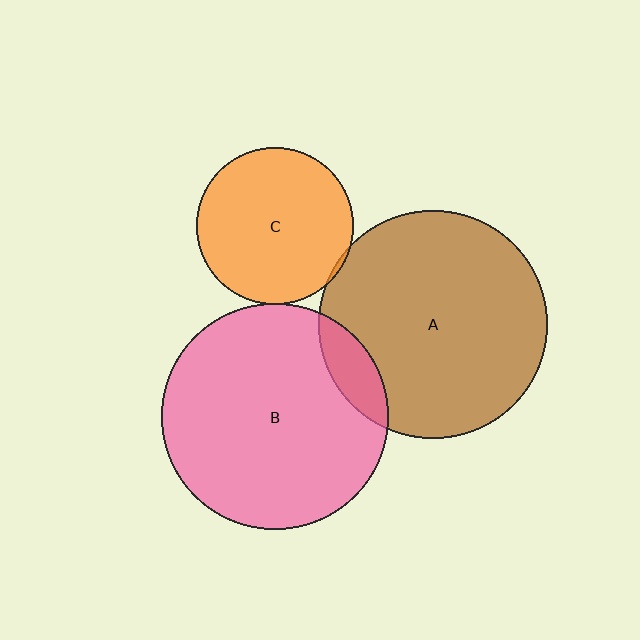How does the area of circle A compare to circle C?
Approximately 2.1 times.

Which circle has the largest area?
Circle A (brown).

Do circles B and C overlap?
Yes.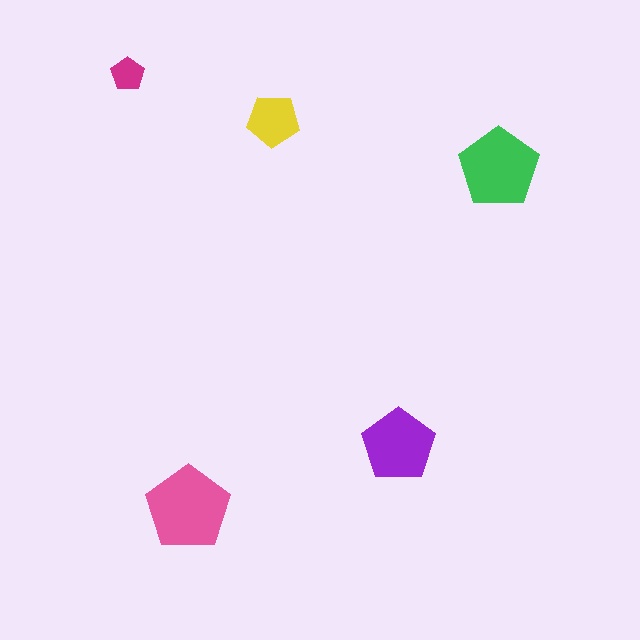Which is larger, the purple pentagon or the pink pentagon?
The pink one.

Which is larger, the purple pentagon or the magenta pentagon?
The purple one.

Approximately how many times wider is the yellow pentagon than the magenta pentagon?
About 1.5 times wider.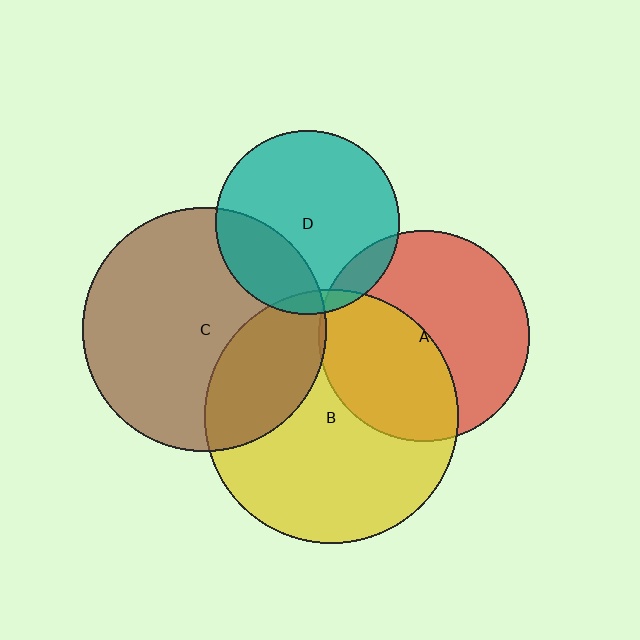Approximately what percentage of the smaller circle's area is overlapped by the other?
Approximately 25%.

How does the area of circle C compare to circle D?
Approximately 1.8 times.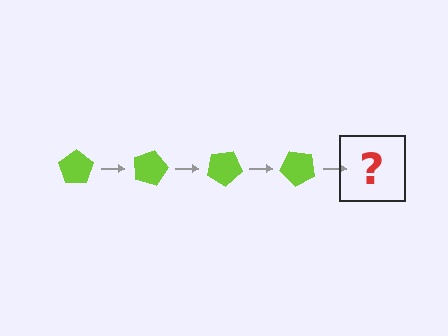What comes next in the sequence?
The next element should be a lime pentagon rotated 60 degrees.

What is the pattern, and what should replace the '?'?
The pattern is that the pentagon rotates 15 degrees each step. The '?' should be a lime pentagon rotated 60 degrees.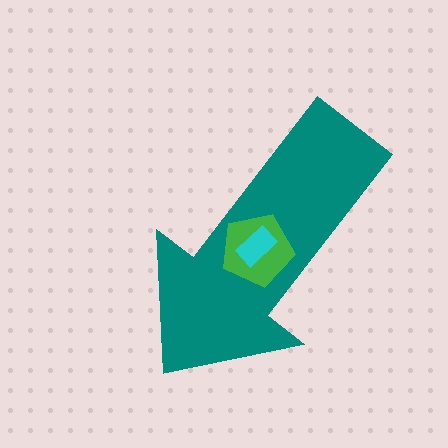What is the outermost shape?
The teal arrow.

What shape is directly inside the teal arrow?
The green pentagon.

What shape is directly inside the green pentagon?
The cyan rectangle.